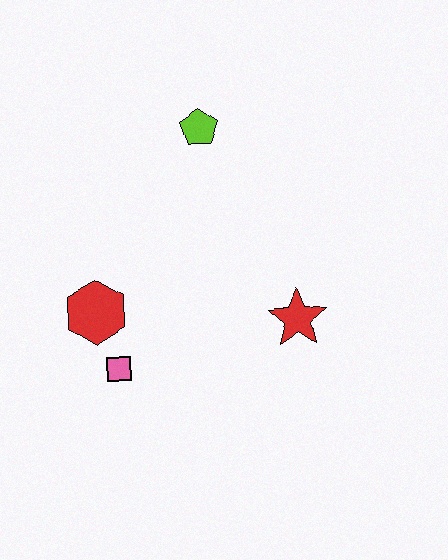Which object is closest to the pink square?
The red hexagon is closest to the pink square.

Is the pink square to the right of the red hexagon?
Yes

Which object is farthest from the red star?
The lime pentagon is farthest from the red star.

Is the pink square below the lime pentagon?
Yes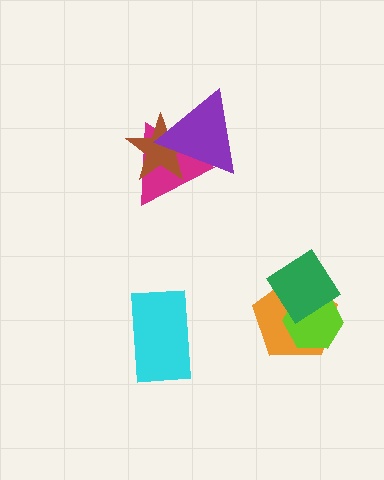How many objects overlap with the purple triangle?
2 objects overlap with the purple triangle.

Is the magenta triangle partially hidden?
Yes, it is partially covered by another shape.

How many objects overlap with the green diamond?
2 objects overlap with the green diamond.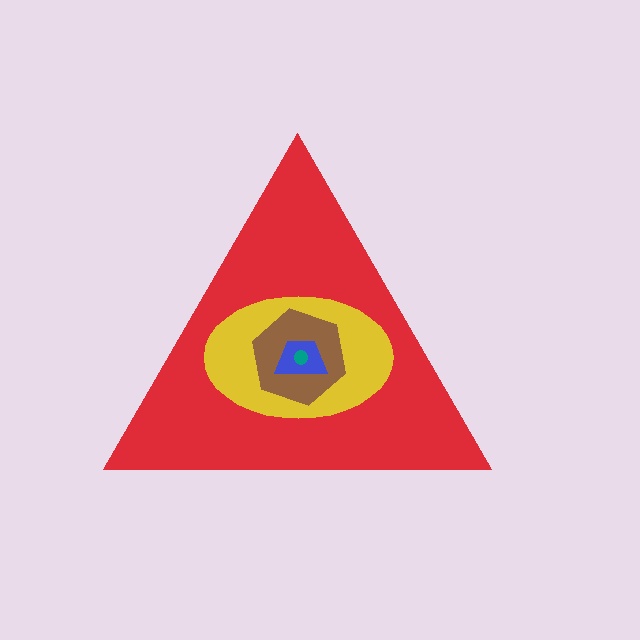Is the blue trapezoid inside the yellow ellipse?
Yes.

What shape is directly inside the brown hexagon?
The blue trapezoid.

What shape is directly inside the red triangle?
The yellow ellipse.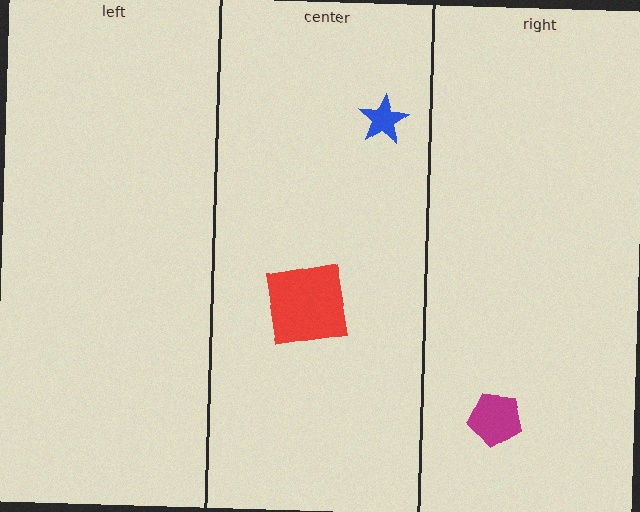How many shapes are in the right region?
1.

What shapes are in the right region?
The magenta pentagon.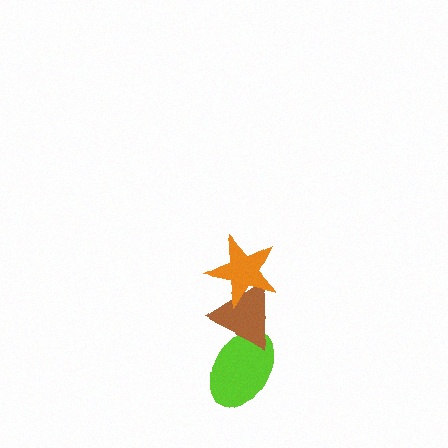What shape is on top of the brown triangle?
The orange star is on top of the brown triangle.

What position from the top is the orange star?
The orange star is 1st from the top.